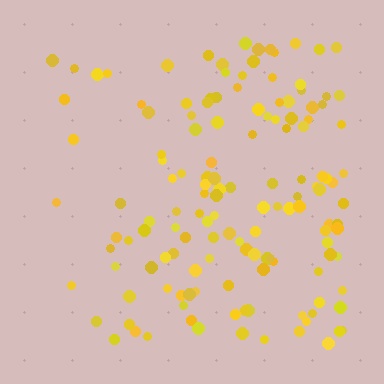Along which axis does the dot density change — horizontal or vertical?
Horizontal.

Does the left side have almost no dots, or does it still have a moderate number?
Still a moderate number, just noticeably fewer than the right.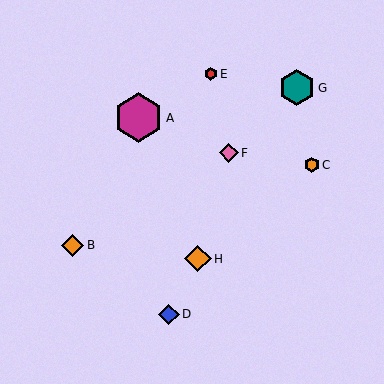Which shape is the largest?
The magenta hexagon (labeled A) is the largest.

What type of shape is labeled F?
Shape F is a pink diamond.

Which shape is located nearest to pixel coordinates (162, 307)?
The blue diamond (labeled D) at (169, 314) is nearest to that location.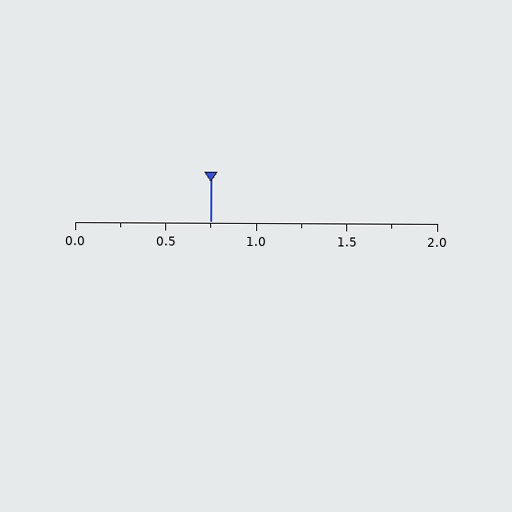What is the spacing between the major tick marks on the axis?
The major ticks are spaced 0.5 apart.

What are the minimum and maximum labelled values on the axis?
The axis runs from 0.0 to 2.0.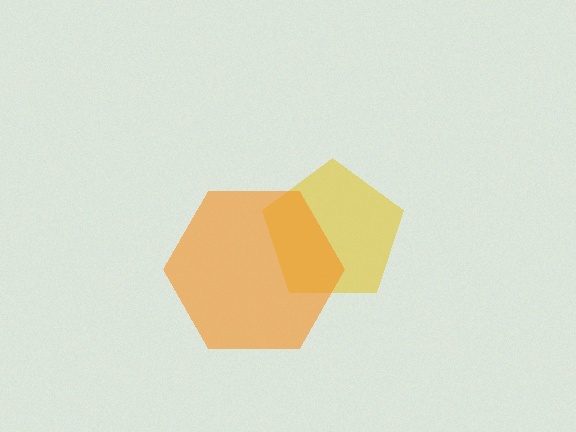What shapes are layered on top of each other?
The layered shapes are: a yellow pentagon, an orange hexagon.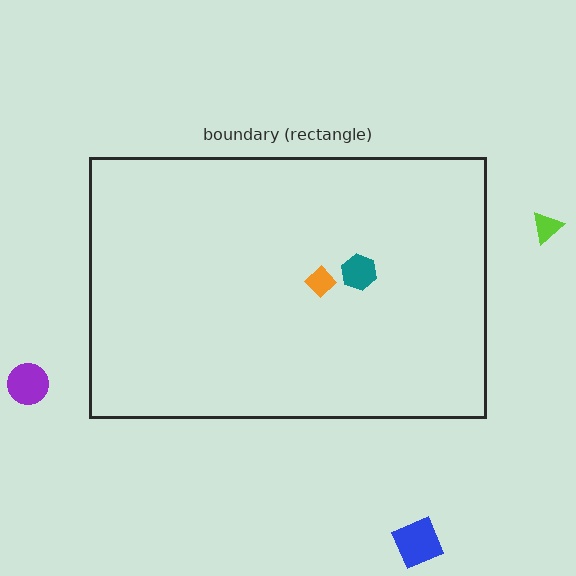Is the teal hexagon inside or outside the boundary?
Inside.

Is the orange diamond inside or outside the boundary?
Inside.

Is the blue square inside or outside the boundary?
Outside.